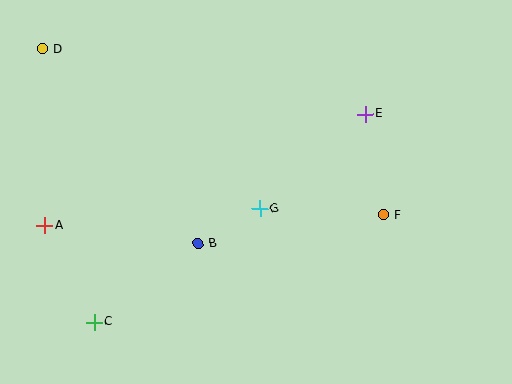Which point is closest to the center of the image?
Point G at (260, 209) is closest to the center.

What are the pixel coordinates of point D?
Point D is at (42, 49).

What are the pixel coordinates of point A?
Point A is at (45, 226).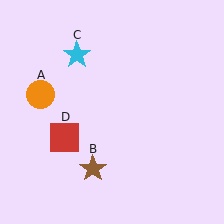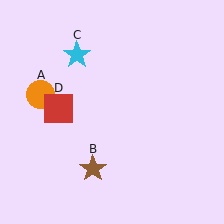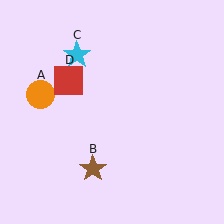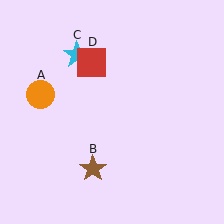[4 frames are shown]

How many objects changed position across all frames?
1 object changed position: red square (object D).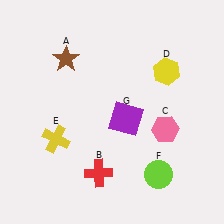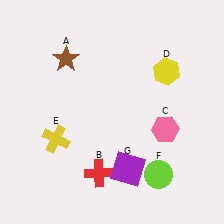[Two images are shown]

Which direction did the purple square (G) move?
The purple square (G) moved down.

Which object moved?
The purple square (G) moved down.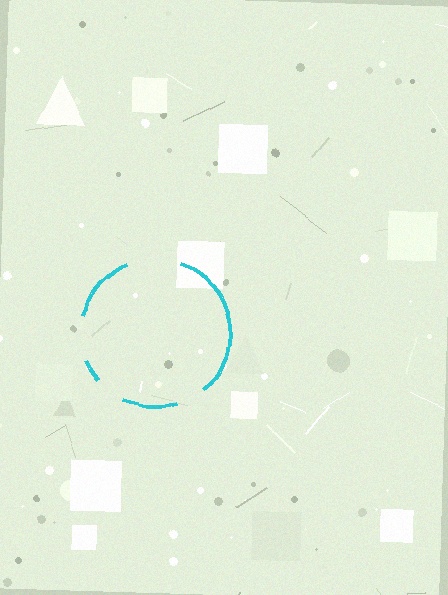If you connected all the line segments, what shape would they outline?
They would outline a circle.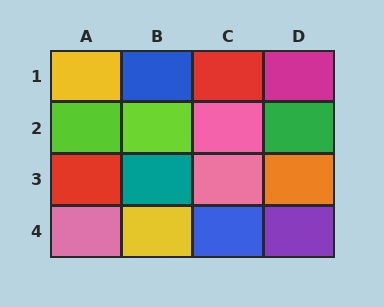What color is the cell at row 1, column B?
Blue.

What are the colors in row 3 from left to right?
Red, teal, pink, orange.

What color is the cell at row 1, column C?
Red.